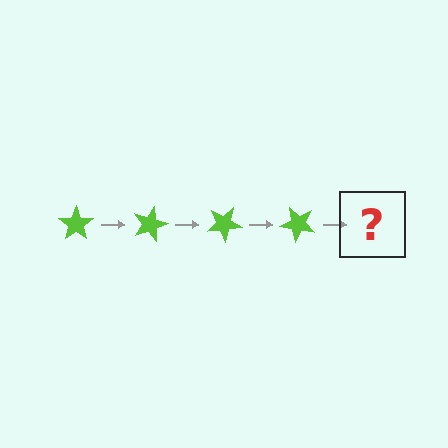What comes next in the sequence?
The next element should be a lime star rotated 60 degrees.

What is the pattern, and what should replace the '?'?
The pattern is that the star rotates 15 degrees each step. The '?' should be a lime star rotated 60 degrees.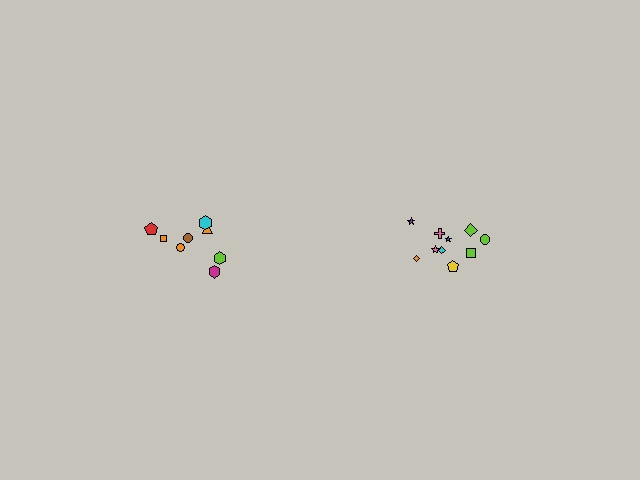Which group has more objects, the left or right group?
The right group.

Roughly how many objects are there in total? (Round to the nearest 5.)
Roughly 20 objects in total.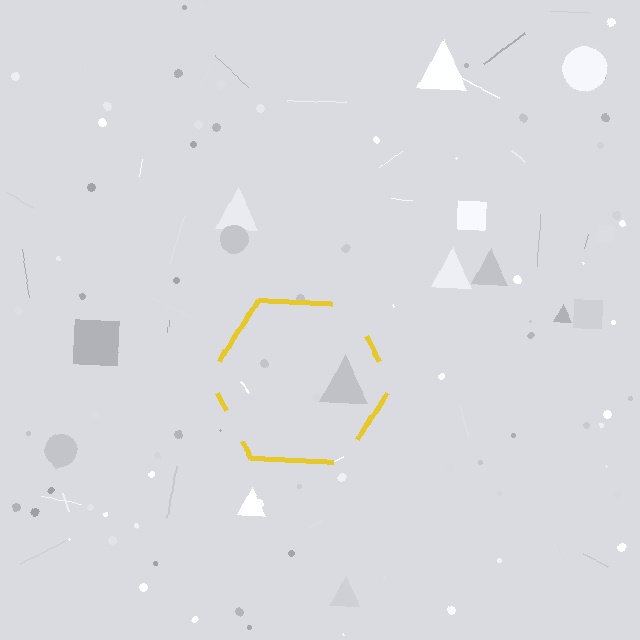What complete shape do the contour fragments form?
The contour fragments form a hexagon.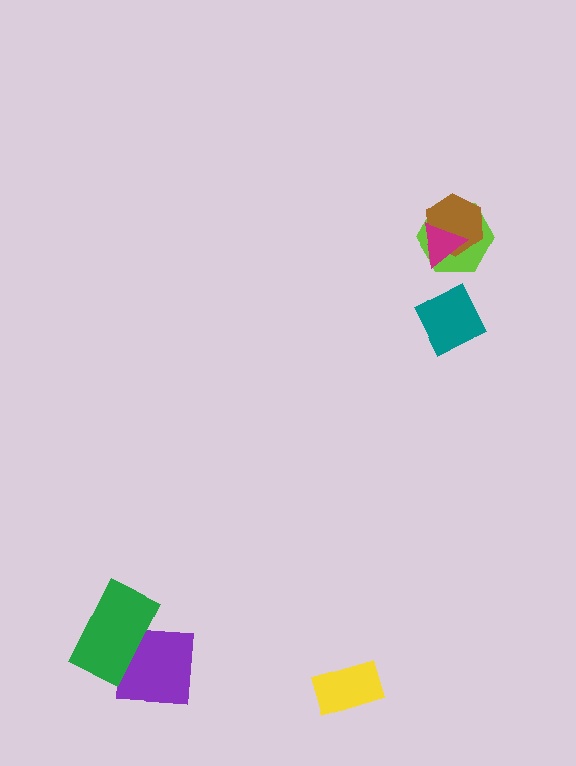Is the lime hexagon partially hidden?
Yes, it is partially covered by another shape.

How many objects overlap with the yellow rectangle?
0 objects overlap with the yellow rectangle.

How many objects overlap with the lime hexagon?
2 objects overlap with the lime hexagon.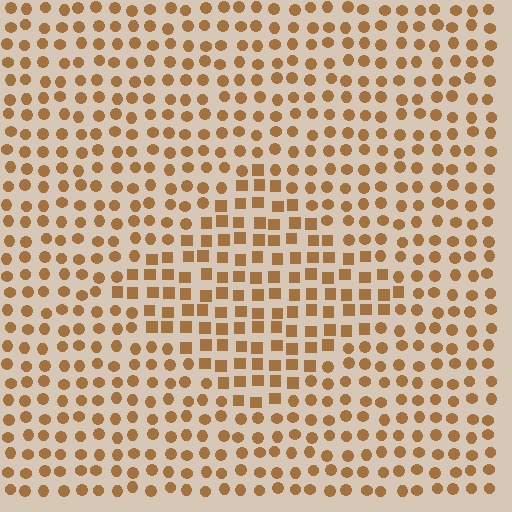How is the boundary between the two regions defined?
The boundary is defined by a change in element shape: squares inside vs. circles outside. All elements share the same color and spacing.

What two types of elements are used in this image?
The image uses squares inside the diamond region and circles outside it.